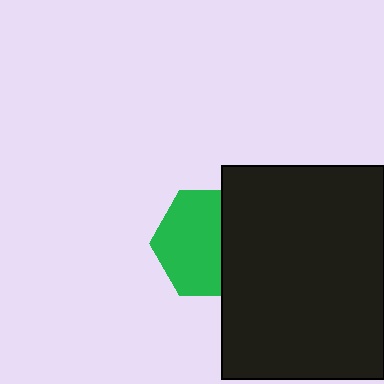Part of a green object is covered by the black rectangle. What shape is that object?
It is a hexagon.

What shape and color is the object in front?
The object in front is a black rectangle.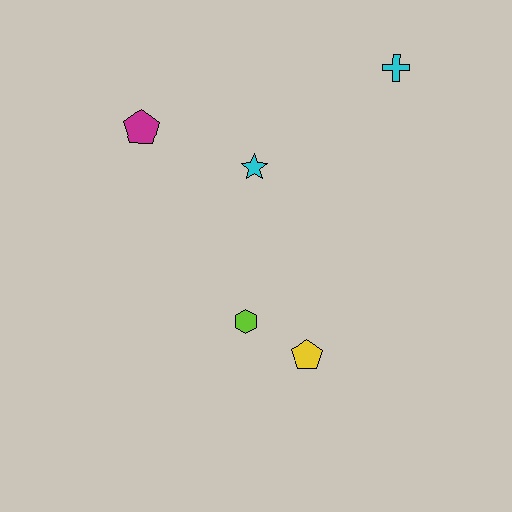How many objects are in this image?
There are 5 objects.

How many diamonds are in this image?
There are no diamonds.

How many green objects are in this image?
There are no green objects.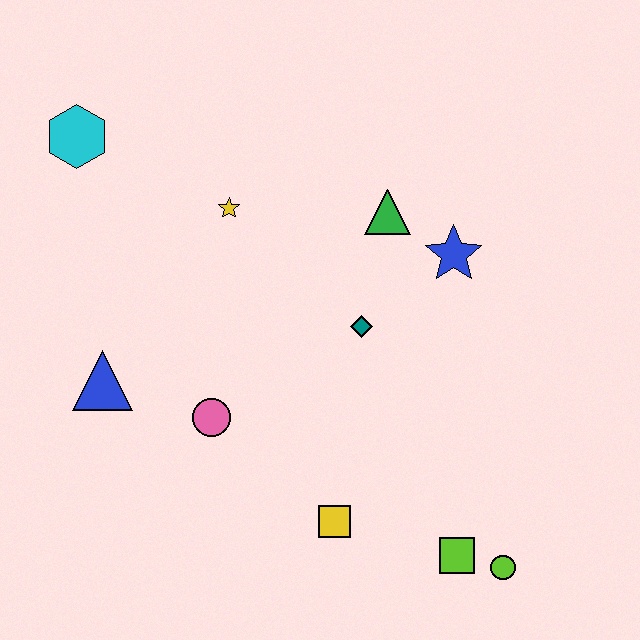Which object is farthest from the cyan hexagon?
The lime circle is farthest from the cyan hexagon.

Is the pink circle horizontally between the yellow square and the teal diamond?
No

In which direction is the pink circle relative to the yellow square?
The pink circle is to the left of the yellow square.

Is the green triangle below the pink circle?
No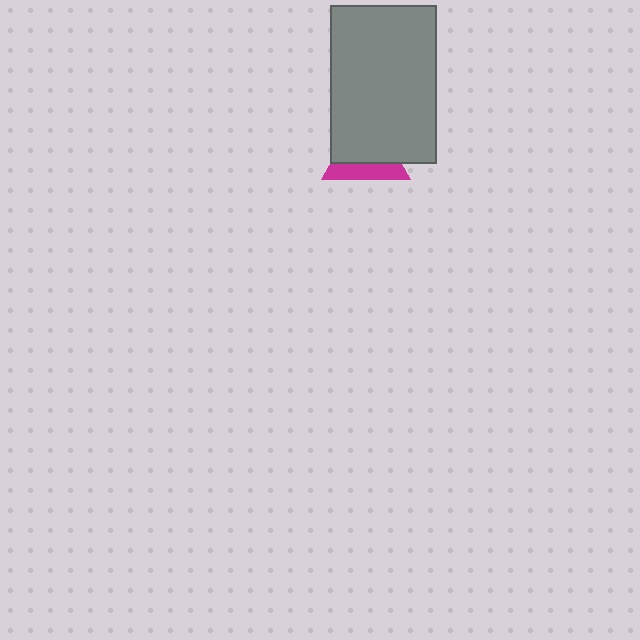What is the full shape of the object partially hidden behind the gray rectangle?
The partially hidden object is a magenta triangle.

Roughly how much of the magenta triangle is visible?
A small part of it is visible (roughly 37%).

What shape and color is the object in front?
The object in front is a gray rectangle.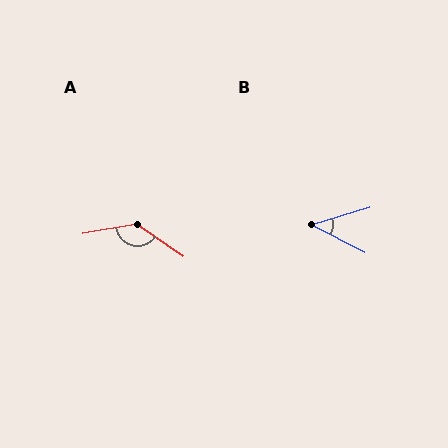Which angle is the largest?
A, at approximately 136 degrees.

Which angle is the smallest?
B, at approximately 44 degrees.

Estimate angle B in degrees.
Approximately 44 degrees.